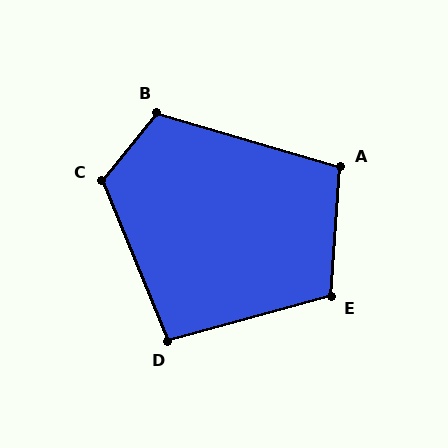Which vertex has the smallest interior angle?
D, at approximately 97 degrees.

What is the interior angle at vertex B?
Approximately 113 degrees (obtuse).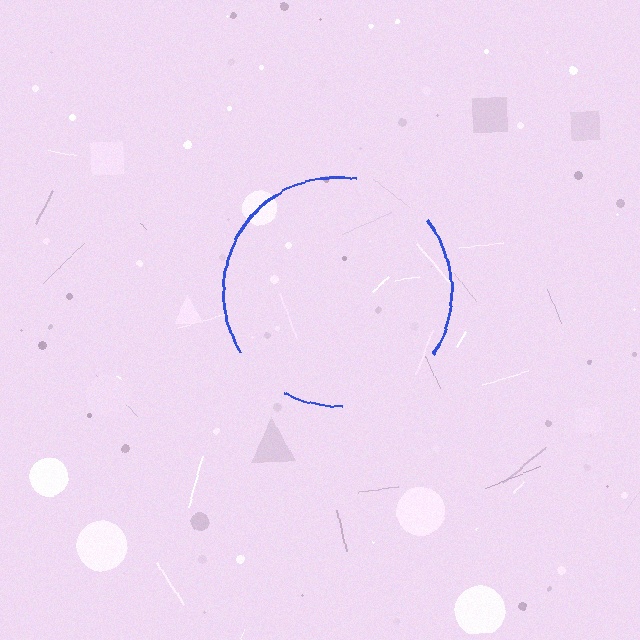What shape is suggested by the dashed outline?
The dashed outline suggests a circle.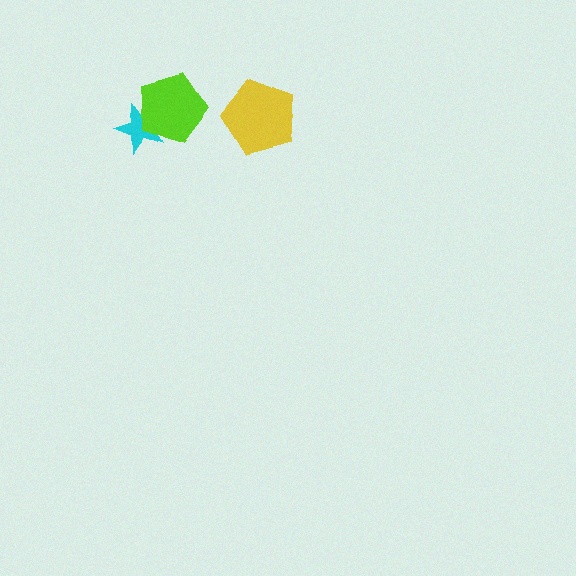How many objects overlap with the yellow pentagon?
0 objects overlap with the yellow pentagon.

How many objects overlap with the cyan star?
1 object overlaps with the cyan star.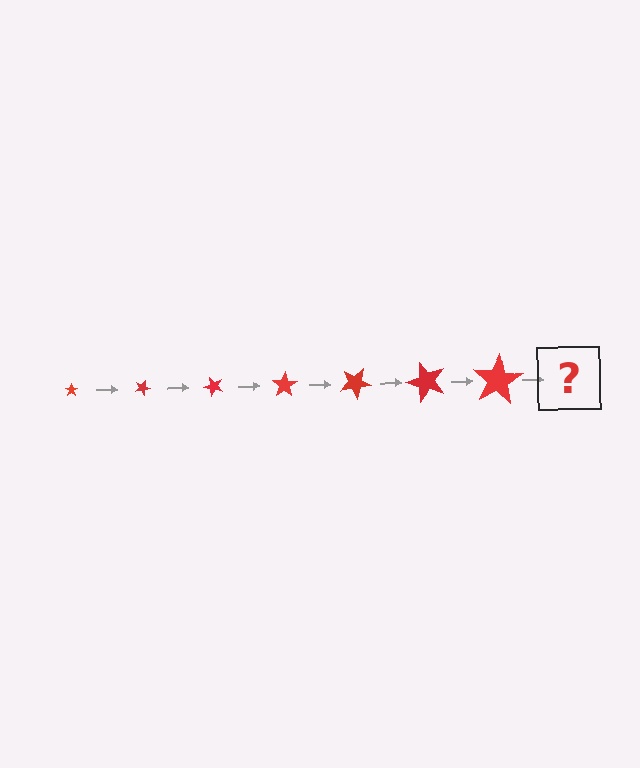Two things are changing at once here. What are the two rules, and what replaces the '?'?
The two rules are that the star grows larger each step and it rotates 25 degrees each step. The '?' should be a star, larger than the previous one and rotated 175 degrees from the start.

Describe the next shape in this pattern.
It should be a star, larger than the previous one and rotated 175 degrees from the start.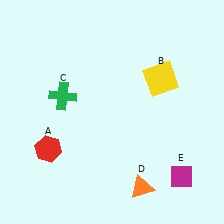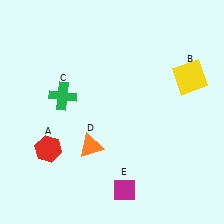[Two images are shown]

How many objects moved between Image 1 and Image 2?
3 objects moved between the two images.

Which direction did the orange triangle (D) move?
The orange triangle (D) moved left.